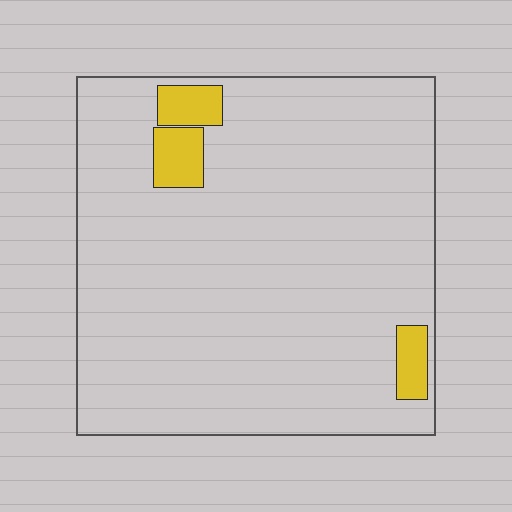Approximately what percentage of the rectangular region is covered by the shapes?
Approximately 5%.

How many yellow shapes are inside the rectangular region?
3.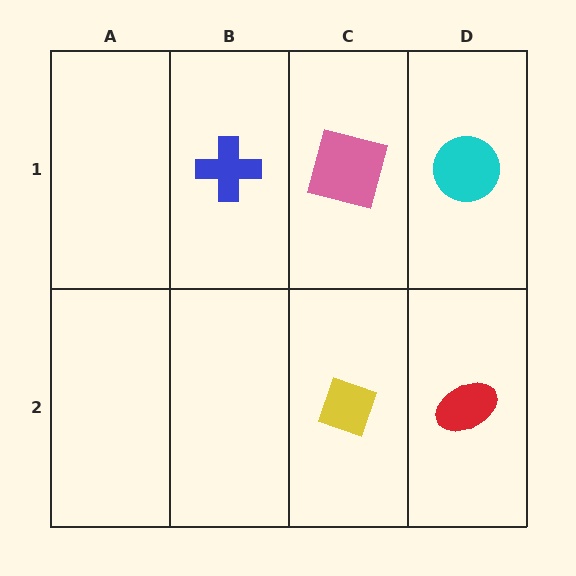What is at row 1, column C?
A pink square.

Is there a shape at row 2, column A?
No, that cell is empty.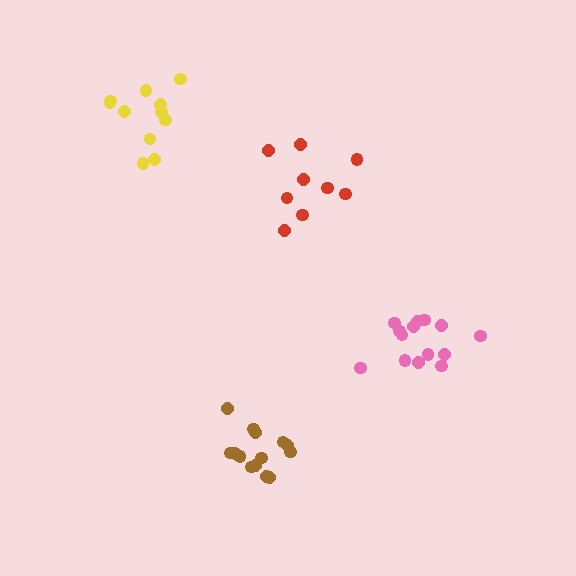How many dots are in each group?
Group 1: 11 dots, Group 2: 14 dots, Group 3: 9 dots, Group 4: 14 dots (48 total).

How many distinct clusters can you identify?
There are 4 distinct clusters.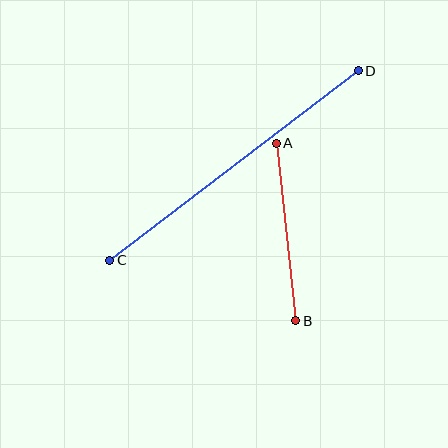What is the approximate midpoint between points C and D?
The midpoint is at approximately (234, 166) pixels.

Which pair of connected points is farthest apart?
Points C and D are farthest apart.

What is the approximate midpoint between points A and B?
The midpoint is at approximately (286, 232) pixels.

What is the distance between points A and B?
The distance is approximately 179 pixels.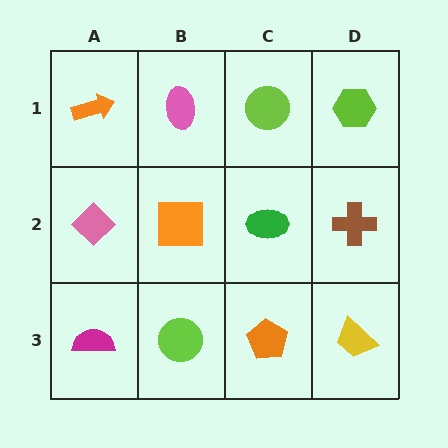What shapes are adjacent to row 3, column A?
A pink diamond (row 2, column A), a lime circle (row 3, column B).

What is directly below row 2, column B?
A lime circle.